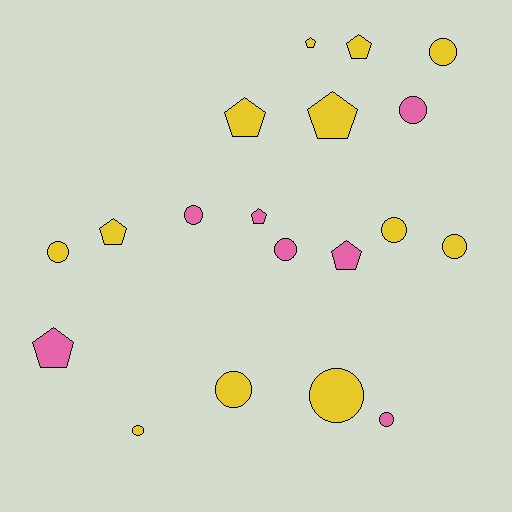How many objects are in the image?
There are 19 objects.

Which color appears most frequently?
Yellow, with 12 objects.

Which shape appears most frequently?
Circle, with 11 objects.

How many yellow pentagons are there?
There are 5 yellow pentagons.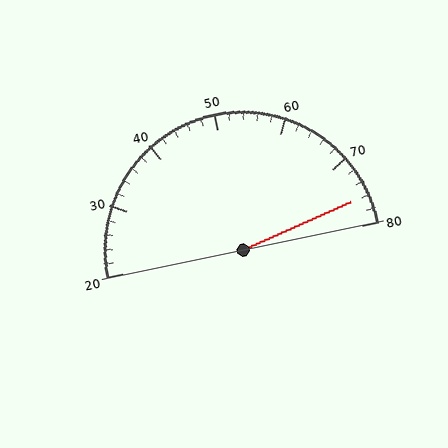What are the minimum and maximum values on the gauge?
The gauge ranges from 20 to 80.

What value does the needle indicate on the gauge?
The needle indicates approximately 76.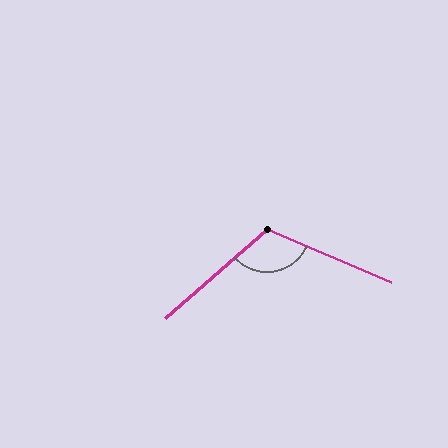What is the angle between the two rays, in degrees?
Approximately 116 degrees.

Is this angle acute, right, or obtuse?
It is obtuse.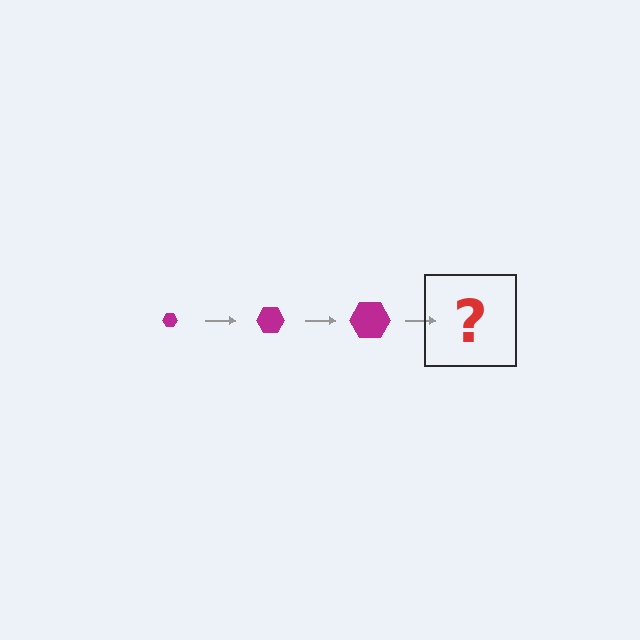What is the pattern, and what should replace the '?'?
The pattern is that the hexagon gets progressively larger each step. The '?' should be a magenta hexagon, larger than the previous one.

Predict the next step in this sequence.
The next step is a magenta hexagon, larger than the previous one.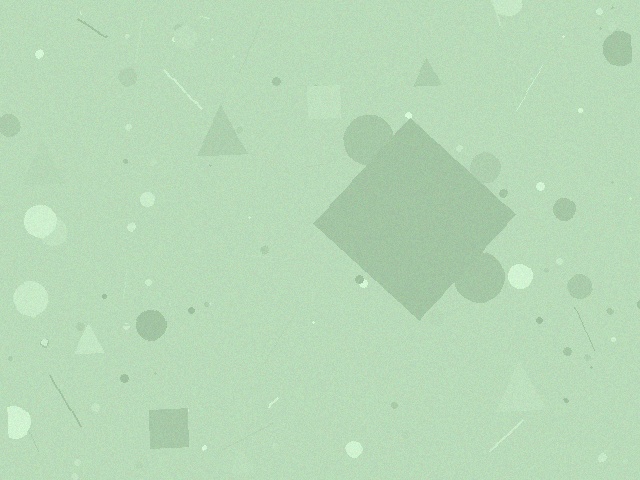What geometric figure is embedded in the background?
A diamond is embedded in the background.